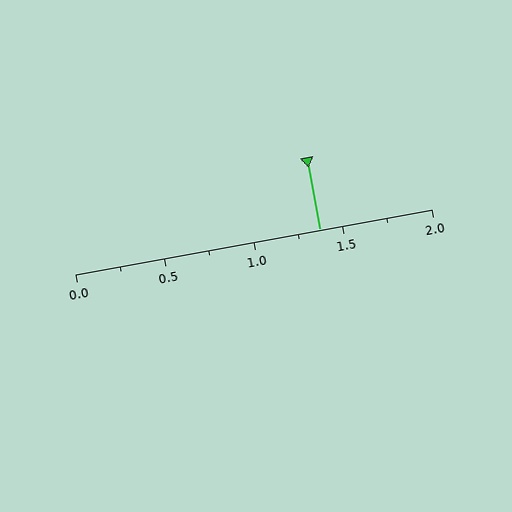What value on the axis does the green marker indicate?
The marker indicates approximately 1.38.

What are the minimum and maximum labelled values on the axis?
The axis runs from 0.0 to 2.0.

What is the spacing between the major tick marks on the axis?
The major ticks are spaced 0.5 apart.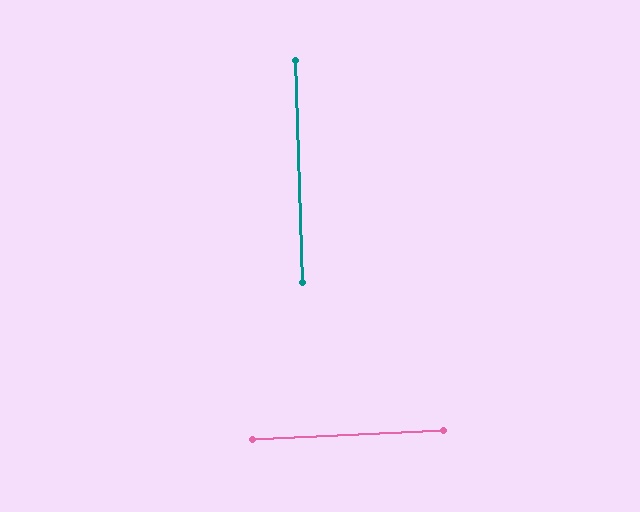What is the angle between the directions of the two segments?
Approximately 89 degrees.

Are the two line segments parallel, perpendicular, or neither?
Perpendicular — they meet at approximately 89°.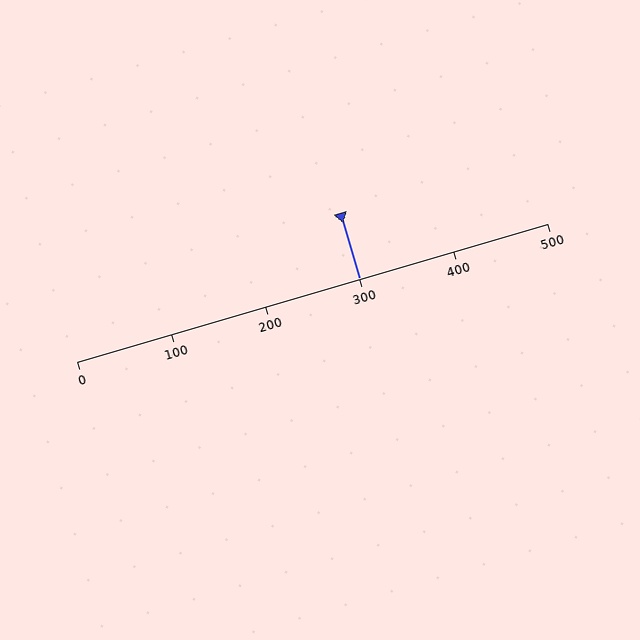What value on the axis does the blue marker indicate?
The marker indicates approximately 300.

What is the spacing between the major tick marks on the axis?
The major ticks are spaced 100 apart.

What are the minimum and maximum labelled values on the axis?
The axis runs from 0 to 500.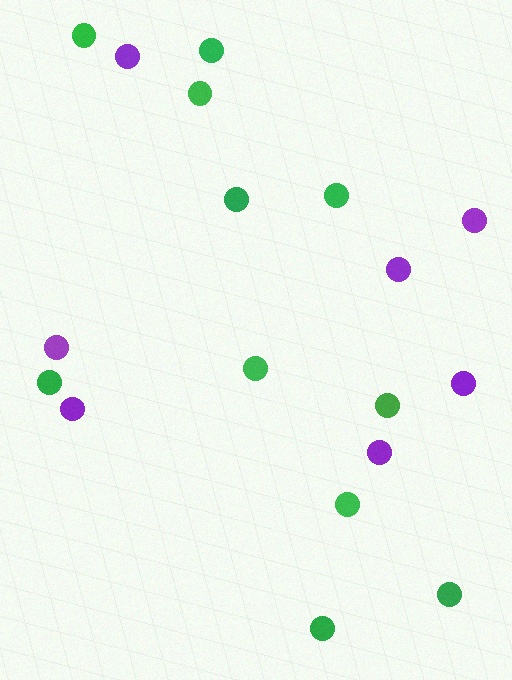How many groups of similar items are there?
There are 2 groups: one group of purple circles (7) and one group of green circles (11).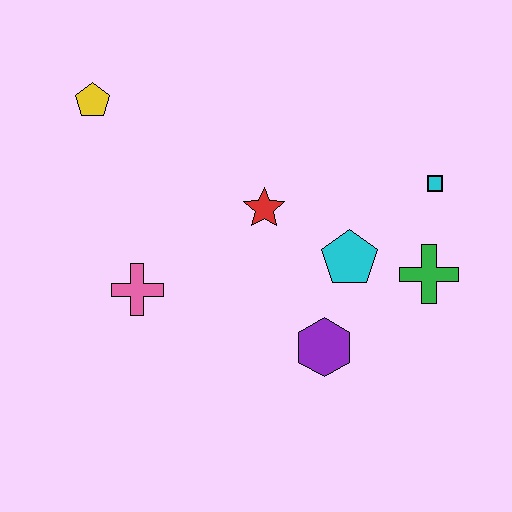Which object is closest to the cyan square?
The green cross is closest to the cyan square.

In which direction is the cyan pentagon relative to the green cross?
The cyan pentagon is to the left of the green cross.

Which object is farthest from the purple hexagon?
The yellow pentagon is farthest from the purple hexagon.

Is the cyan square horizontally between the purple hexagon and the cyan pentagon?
No